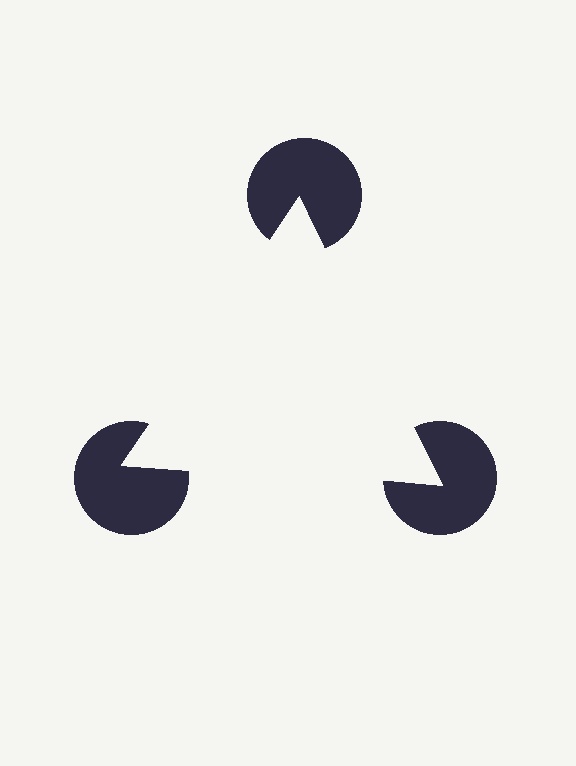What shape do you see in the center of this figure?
An illusory triangle — its edges are inferred from the aligned wedge cuts in the pac-man discs, not physically drawn.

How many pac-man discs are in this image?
There are 3 — one at each vertex of the illusory triangle.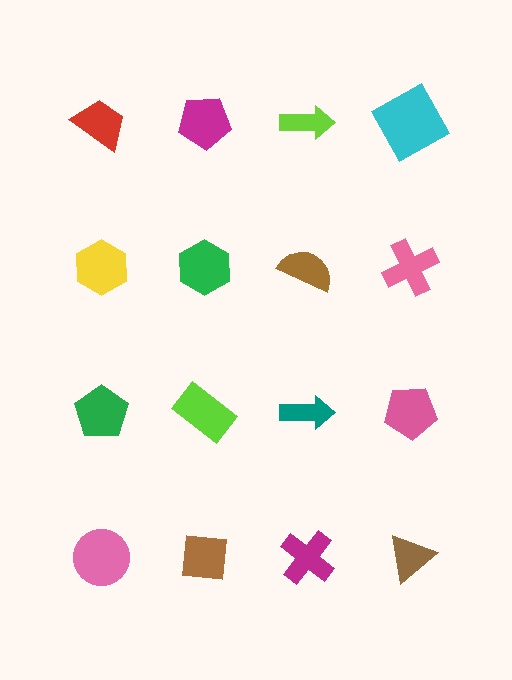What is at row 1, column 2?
A magenta pentagon.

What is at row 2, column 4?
A pink cross.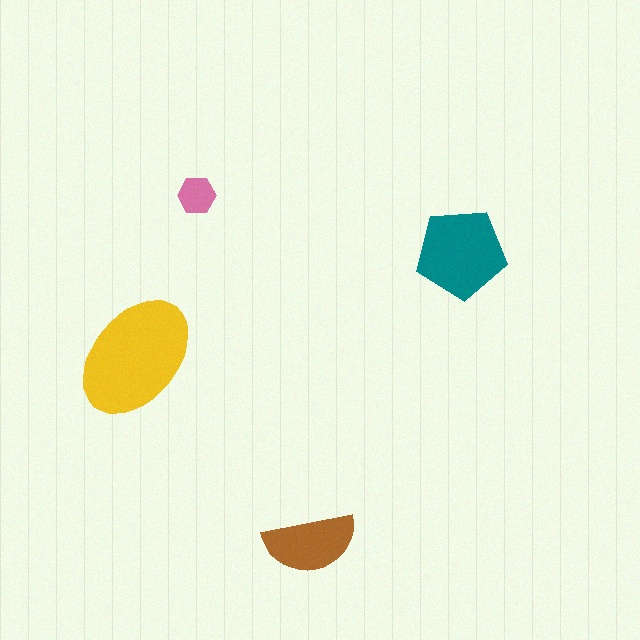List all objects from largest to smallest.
The yellow ellipse, the teal pentagon, the brown semicircle, the pink hexagon.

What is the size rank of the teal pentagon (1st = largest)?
2nd.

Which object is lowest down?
The brown semicircle is bottommost.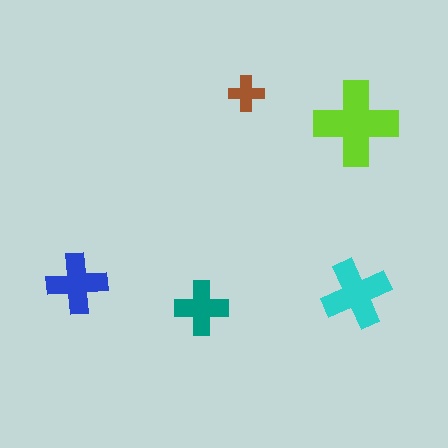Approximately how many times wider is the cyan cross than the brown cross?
About 2 times wider.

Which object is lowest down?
The teal cross is bottommost.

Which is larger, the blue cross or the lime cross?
The lime one.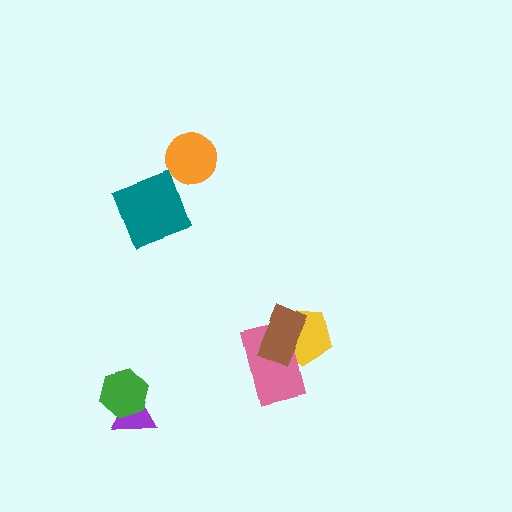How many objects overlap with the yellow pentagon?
2 objects overlap with the yellow pentagon.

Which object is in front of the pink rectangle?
The brown rectangle is in front of the pink rectangle.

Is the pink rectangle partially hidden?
Yes, it is partially covered by another shape.